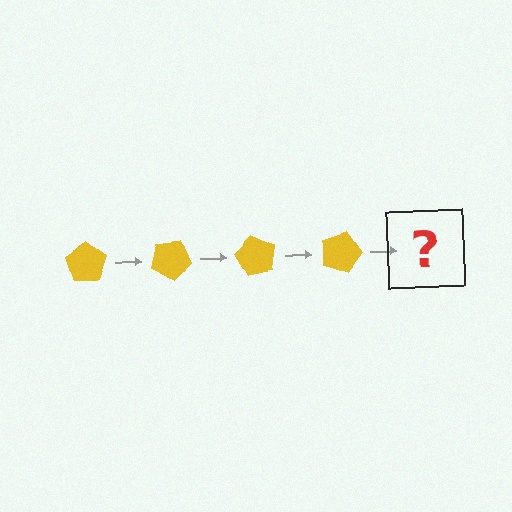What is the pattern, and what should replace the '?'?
The pattern is that the pentagon rotates 30 degrees each step. The '?' should be a yellow pentagon rotated 120 degrees.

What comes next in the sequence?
The next element should be a yellow pentagon rotated 120 degrees.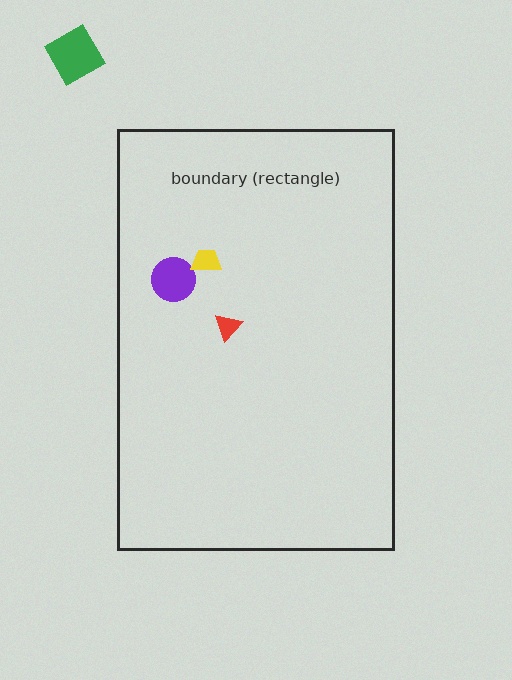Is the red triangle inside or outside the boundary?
Inside.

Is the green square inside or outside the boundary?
Outside.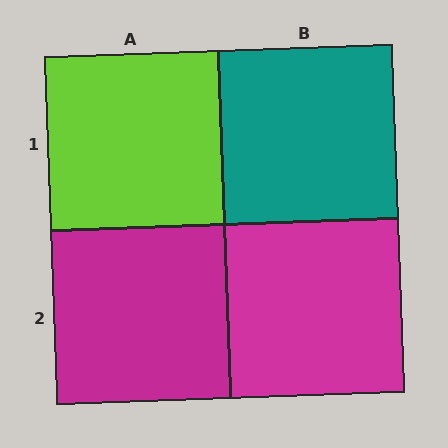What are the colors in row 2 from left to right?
Magenta, magenta.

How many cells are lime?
1 cell is lime.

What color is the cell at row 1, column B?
Teal.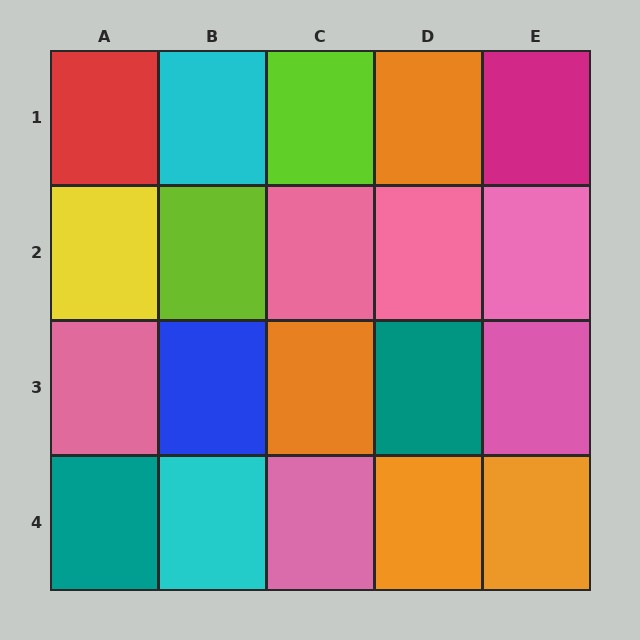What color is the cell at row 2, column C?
Pink.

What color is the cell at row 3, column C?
Orange.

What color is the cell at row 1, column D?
Orange.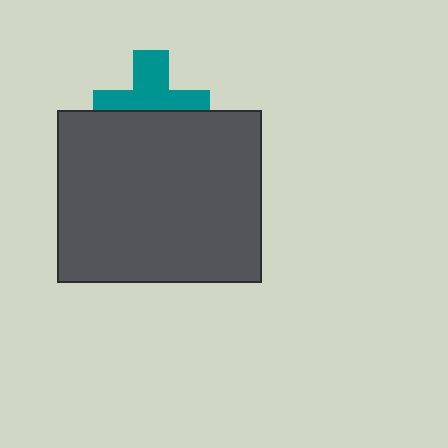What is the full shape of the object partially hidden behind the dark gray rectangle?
The partially hidden object is a teal cross.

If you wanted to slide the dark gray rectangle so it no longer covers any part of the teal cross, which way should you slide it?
Slide it down — that is the most direct way to separate the two shapes.